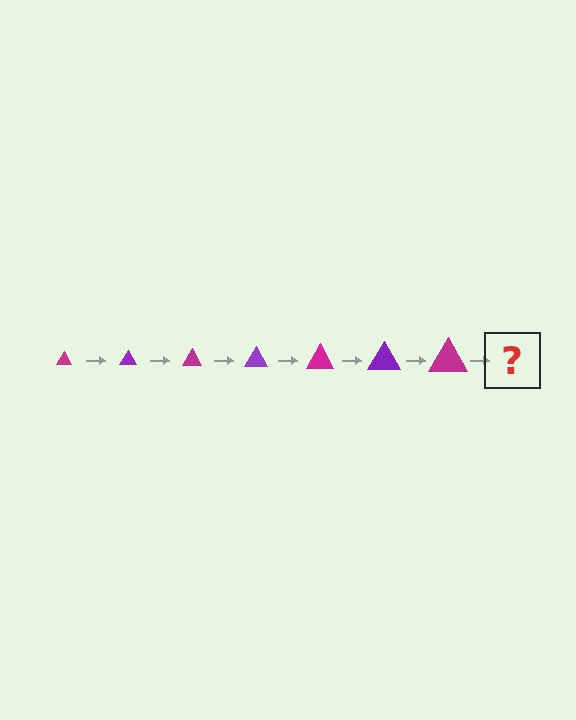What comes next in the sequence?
The next element should be a purple triangle, larger than the previous one.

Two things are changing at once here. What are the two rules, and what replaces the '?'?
The two rules are that the triangle grows larger each step and the color cycles through magenta and purple. The '?' should be a purple triangle, larger than the previous one.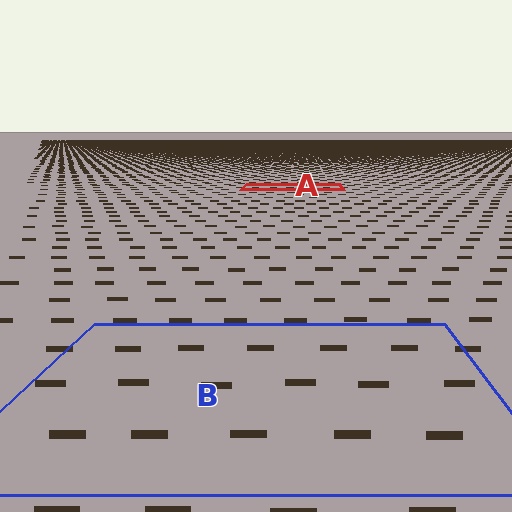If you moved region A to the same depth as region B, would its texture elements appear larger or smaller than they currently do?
They would appear larger. At a closer depth, the same texture elements are projected at a bigger on-screen size.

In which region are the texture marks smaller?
The texture marks are smaller in region A, because it is farther away.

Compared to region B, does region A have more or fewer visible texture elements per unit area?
Region A has more texture elements per unit area — they are packed more densely because it is farther away.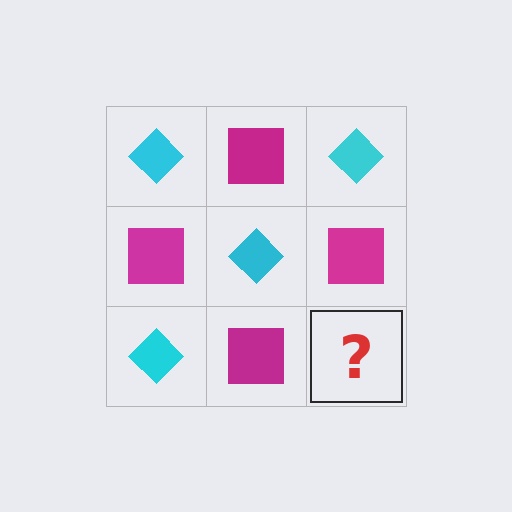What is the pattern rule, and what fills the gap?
The rule is that it alternates cyan diamond and magenta square in a checkerboard pattern. The gap should be filled with a cyan diamond.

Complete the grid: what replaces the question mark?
The question mark should be replaced with a cyan diamond.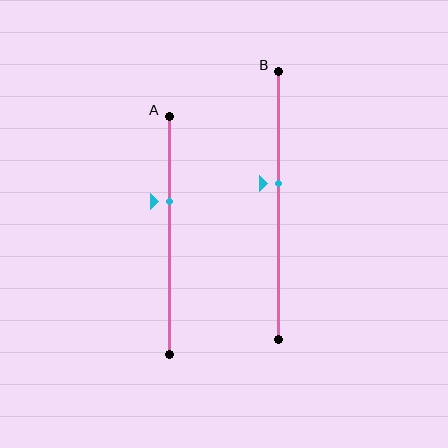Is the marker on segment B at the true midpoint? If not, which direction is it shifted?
No, the marker on segment B is shifted upward by about 8% of the segment length.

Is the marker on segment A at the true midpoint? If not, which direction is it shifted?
No, the marker on segment A is shifted upward by about 14% of the segment length.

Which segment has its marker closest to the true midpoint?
Segment B has its marker closest to the true midpoint.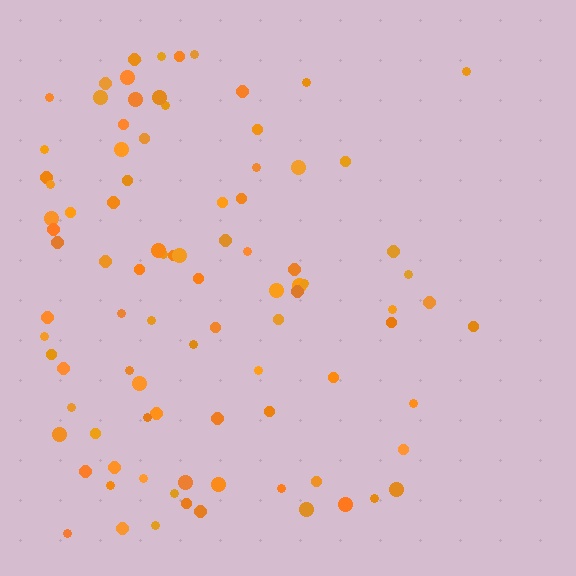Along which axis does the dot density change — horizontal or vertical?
Horizontal.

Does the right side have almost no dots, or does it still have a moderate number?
Still a moderate number, just noticeably fewer than the left.